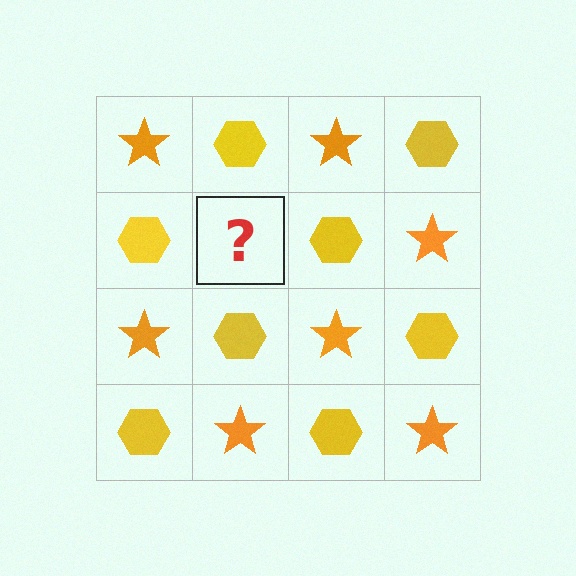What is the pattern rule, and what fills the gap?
The rule is that it alternates orange star and yellow hexagon in a checkerboard pattern. The gap should be filled with an orange star.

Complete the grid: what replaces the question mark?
The question mark should be replaced with an orange star.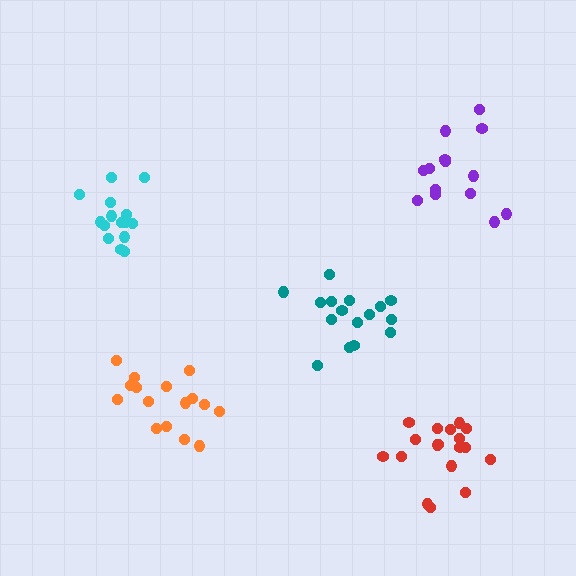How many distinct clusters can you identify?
There are 5 distinct clusters.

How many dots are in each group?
Group 1: 16 dots, Group 2: 15 dots, Group 3: 16 dots, Group 4: 14 dots, Group 5: 18 dots (79 total).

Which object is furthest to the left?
The cyan cluster is leftmost.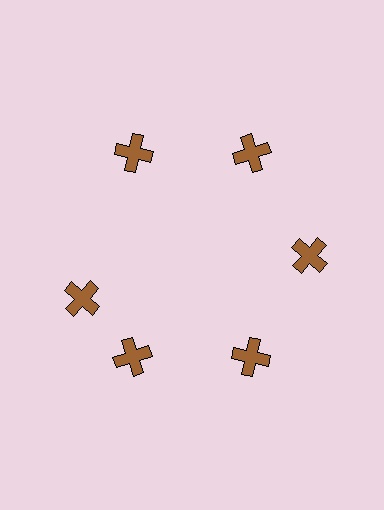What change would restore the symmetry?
The symmetry would be restored by rotating it back into even spacing with its neighbors so that all 6 crosses sit at equal angles and equal distance from the center.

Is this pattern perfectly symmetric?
No. The 6 brown crosses are arranged in a ring, but one element near the 9 o'clock position is rotated out of alignment along the ring, breaking the 6-fold rotational symmetry.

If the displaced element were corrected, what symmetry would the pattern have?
It would have 6-fold rotational symmetry — the pattern would map onto itself every 60 degrees.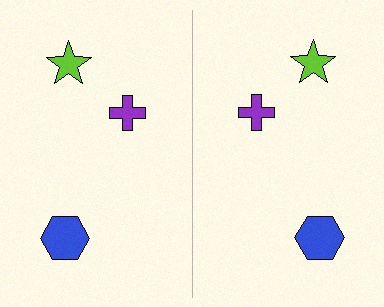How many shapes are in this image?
There are 6 shapes in this image.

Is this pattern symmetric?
Yes, this pattern has bilateral (reflection) symmetry.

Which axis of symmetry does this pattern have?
The pattern has a vertical axis of symmetry running through the center of the image.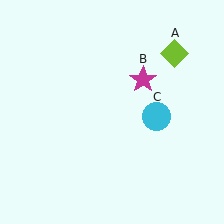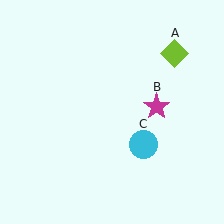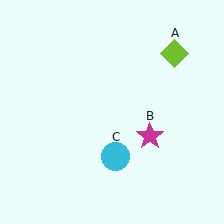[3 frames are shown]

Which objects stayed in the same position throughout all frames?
Lime diamond (object A) remained stationary.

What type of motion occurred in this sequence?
The magenta star (object B), cyan circle (object C) rotated clockwise around the center of the scene.